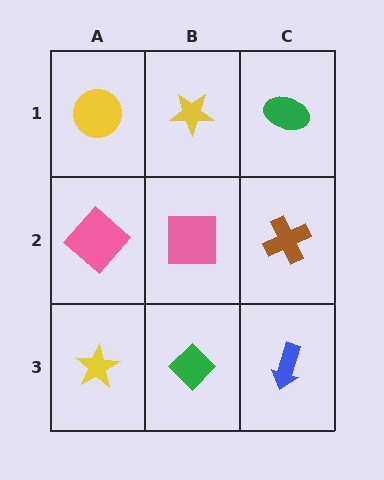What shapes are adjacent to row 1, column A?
A pink diamond (row 2, column A), a yellow star (row 1, column B).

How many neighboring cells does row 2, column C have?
3.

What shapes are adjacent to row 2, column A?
A yellow circle (row 1, column A), a yellow star (row 3, column A), a pink square (row 2, column B).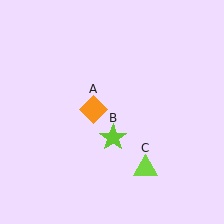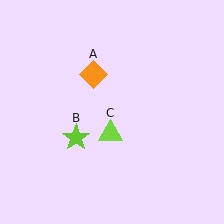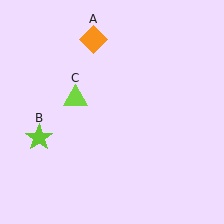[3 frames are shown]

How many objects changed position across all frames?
3 objects changed position: orange diamond (object A), lime star (object B), lime triangle (object C).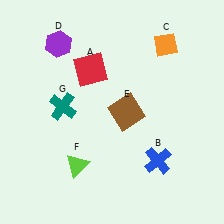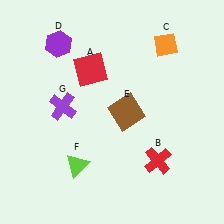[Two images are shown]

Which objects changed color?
B changed from blue to red. G changed from teal to purple.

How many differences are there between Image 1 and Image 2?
There are 2 differences between the two images.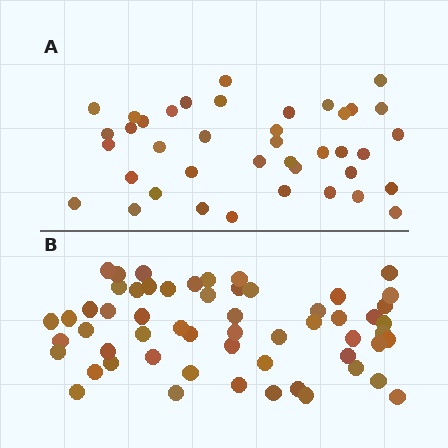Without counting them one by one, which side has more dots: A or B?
Region B (the bottom region) has more dots.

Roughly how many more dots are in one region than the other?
Region B has approximately 15 more dots than region A.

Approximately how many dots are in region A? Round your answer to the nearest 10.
About 40 dots.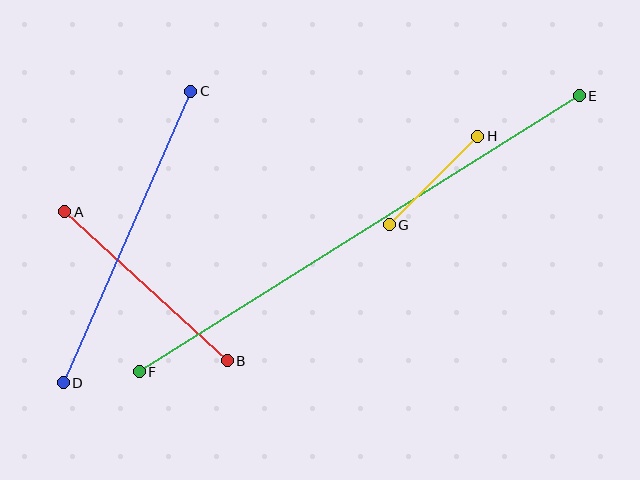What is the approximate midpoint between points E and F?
The midpoint is at approximately (359, 234) pixels.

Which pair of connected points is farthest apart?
Points E and F are farthest apart.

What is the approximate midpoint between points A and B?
The midpoint is at approximately (146, 286) pixels.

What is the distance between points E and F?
The distance is approximately 519 pixels.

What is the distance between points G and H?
The distance is approximately 125 pixels.